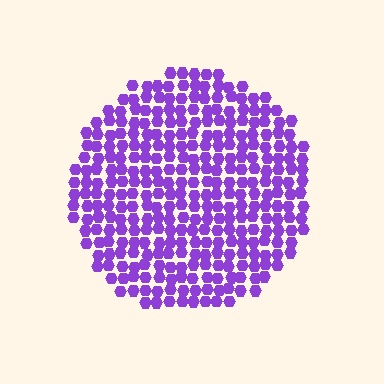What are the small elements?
The small elements are hexagons.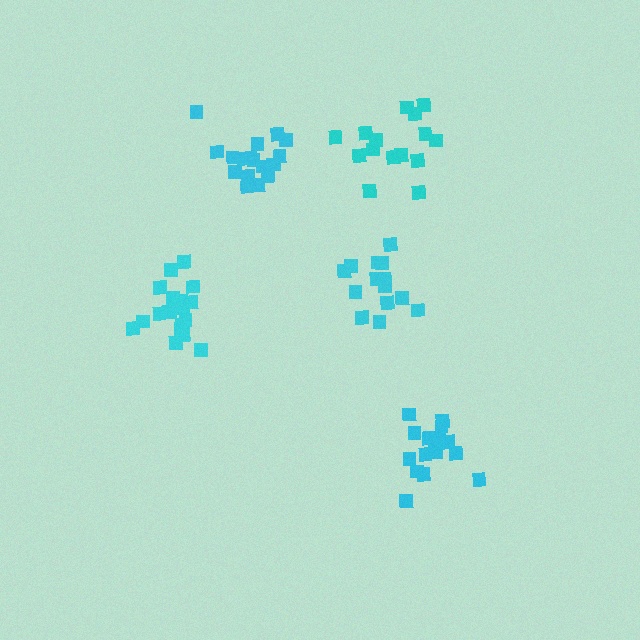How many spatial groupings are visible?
There are 5 spatial groupings.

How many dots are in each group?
Group 1: 16 dots, Group 2: 14 dots, Group 3: 19 dots, Group 4: 17 dots, Group 5: 15 dots (81 total).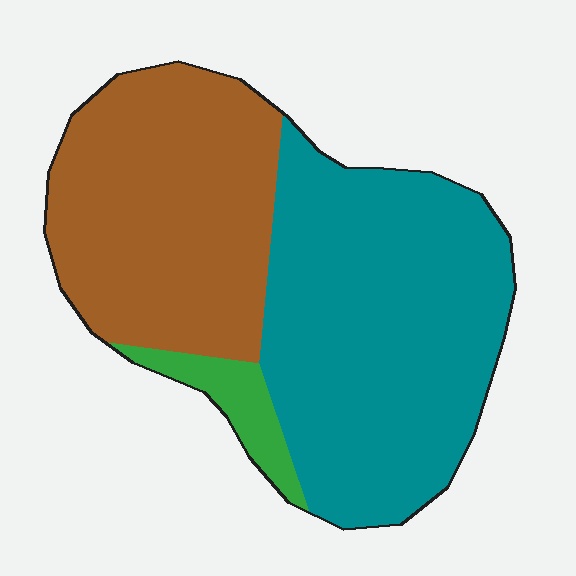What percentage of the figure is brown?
Brown takes up about two fifths (2/5) of the figure.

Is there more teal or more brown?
Teal.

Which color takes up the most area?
Teal, at roughly 55%.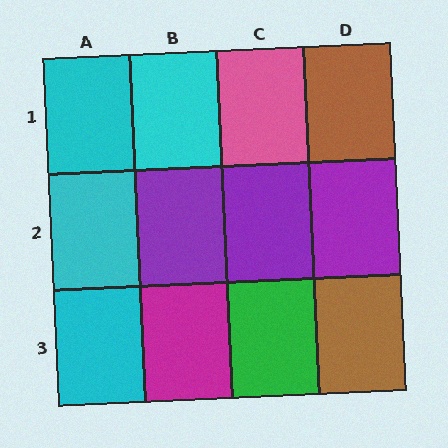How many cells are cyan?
4 cells are cyan.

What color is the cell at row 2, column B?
Purple.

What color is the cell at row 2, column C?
Purple.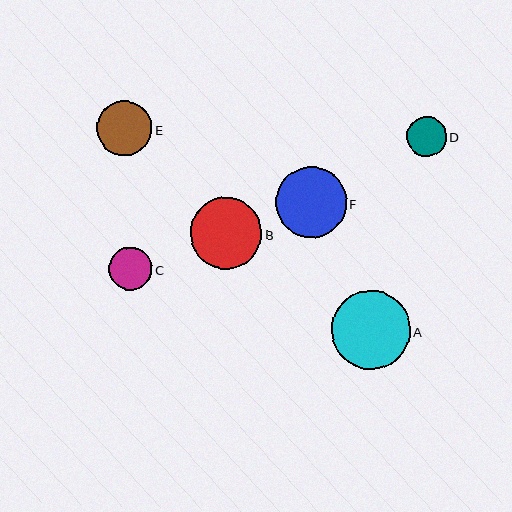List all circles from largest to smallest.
From largest to smallest: A, B, F, E, C, D.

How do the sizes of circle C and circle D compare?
Circle C and circle D are approximately the same size.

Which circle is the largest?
Circle A is the largest with a size of approximately 79 pixels.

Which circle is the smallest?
Circle D is the smallest with a size of approximately 40 pixels.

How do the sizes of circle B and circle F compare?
Circle B and circle F are approximately the same size.